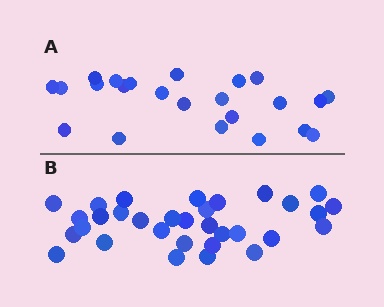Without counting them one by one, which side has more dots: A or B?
Region B (the bottom region) has more dots.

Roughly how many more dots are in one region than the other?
Region B has roughly 8 or so more dots than region A.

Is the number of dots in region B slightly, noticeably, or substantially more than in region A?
Region B has noticeably more, but not dramatically so. The ratio is roughly 1.4 to 1.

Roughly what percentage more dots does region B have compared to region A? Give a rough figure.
About 40% more.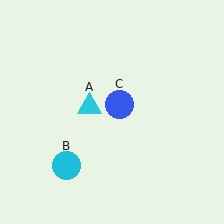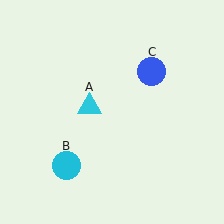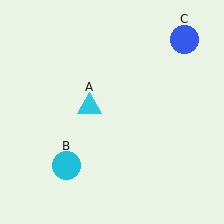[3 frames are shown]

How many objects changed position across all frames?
1 object changed position: blue circle (object C).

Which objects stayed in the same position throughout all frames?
Cyan triangle (object A) and cyan circle (object B) remained stationary.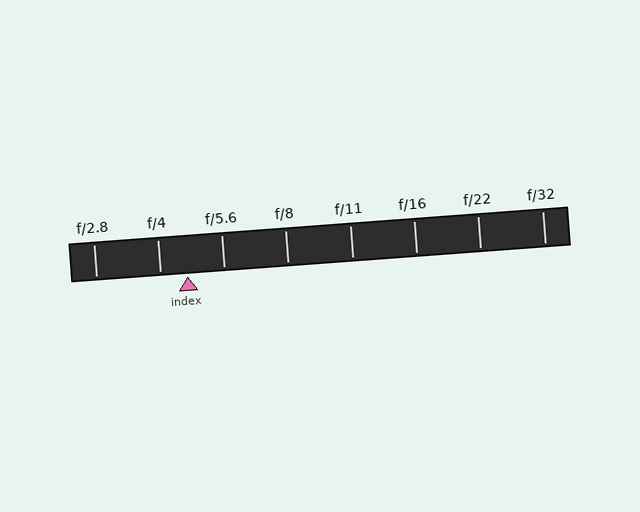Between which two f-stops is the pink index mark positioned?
The index mark is between f/4 and f/5.6.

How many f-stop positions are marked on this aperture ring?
There are 8 f-stop positions marked.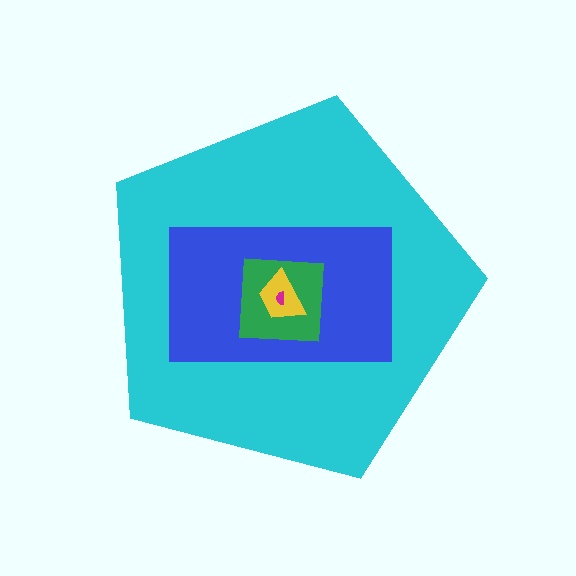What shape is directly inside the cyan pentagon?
The blue rectangle.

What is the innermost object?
The magenta semicircle.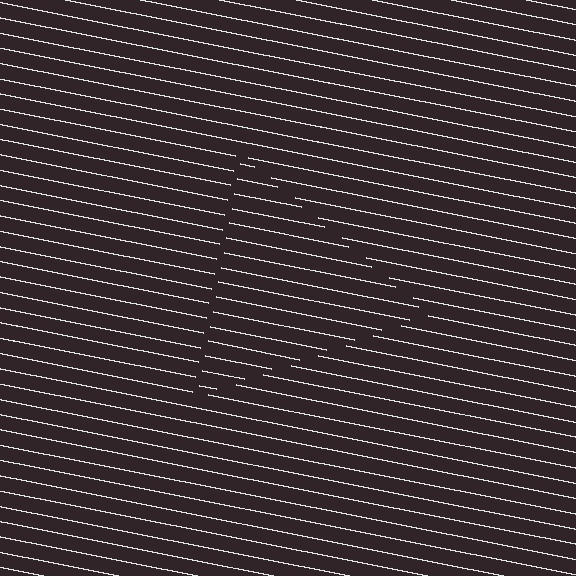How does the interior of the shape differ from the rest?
The interior of the shape contains the same grating, shifted by half a period — the contour is defined by the phase discontinuity where line-ends from the inner and outer gratings abut.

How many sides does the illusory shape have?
3 sides — the line-ends trace a triangle.